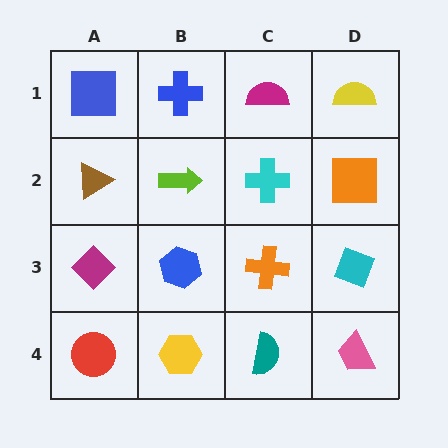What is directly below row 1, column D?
An orange square.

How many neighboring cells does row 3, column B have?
4.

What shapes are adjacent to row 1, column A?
A brown triangle (row 2, column A), a blue cross (row 1, column B).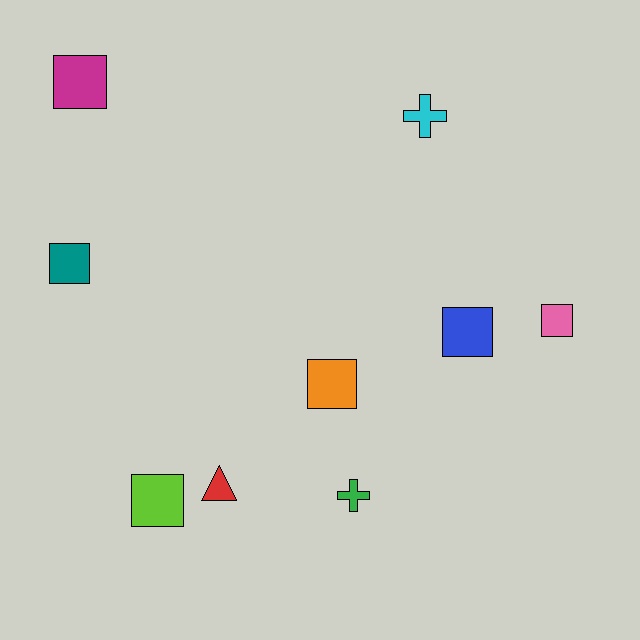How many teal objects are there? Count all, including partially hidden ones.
There is 1 teal object.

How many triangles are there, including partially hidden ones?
There is 1 triangle.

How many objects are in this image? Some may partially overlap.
There are 9 objects.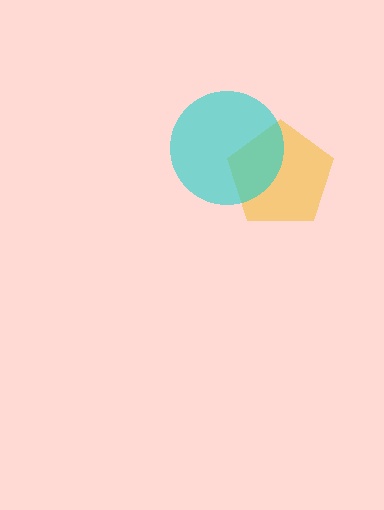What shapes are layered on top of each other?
The layered shapes are: a yellow pentagon, a cyan circle.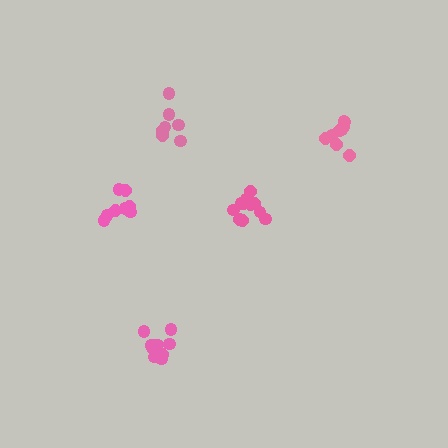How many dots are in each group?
Group 1: 11 dots, Group 2: 8 dots, Group 3: 9 dots, Group 4: 10 dots, Group 5: 7 dots (45 total).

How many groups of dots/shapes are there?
There are 5 groups.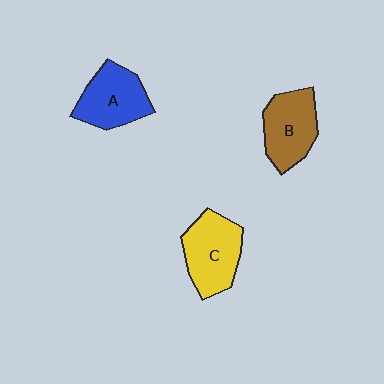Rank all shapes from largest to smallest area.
From largest to smallest: C (yellow), A (blue), B (brown).